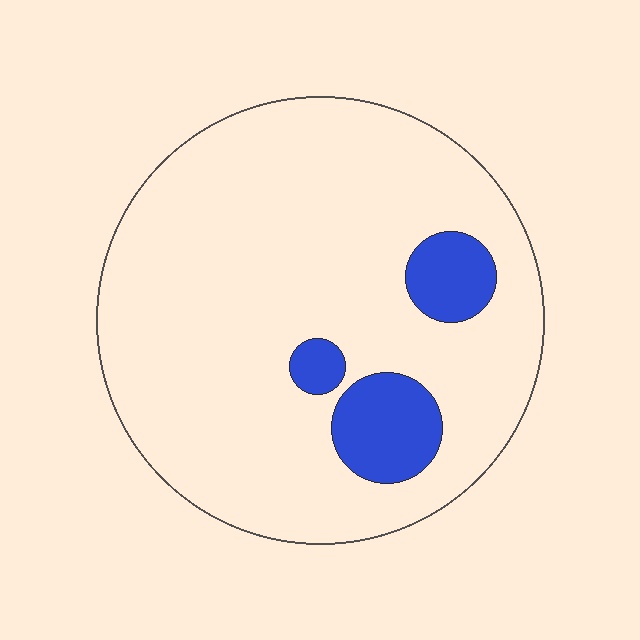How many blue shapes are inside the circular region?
3.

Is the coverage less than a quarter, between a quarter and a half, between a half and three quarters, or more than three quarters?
Less than a quarter.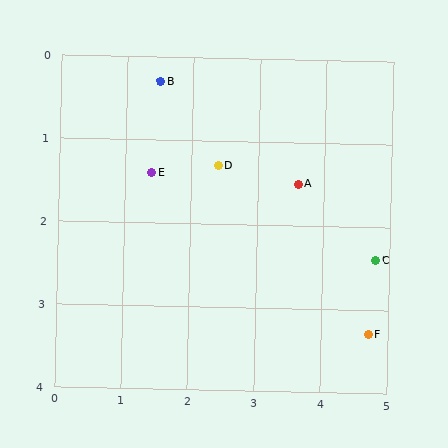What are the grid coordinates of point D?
Point D is at approximately (2.4, 1.3).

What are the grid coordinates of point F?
Point F is at approximately (4.7, 3.3).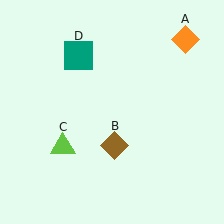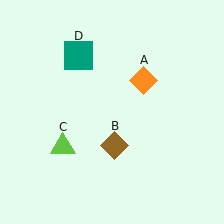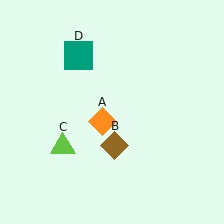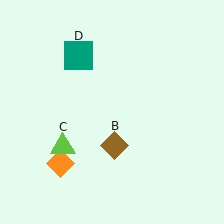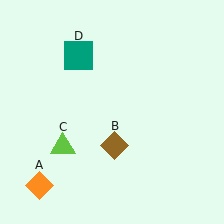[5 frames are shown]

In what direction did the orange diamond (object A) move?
The orange diamond (object A) moved down and to the left.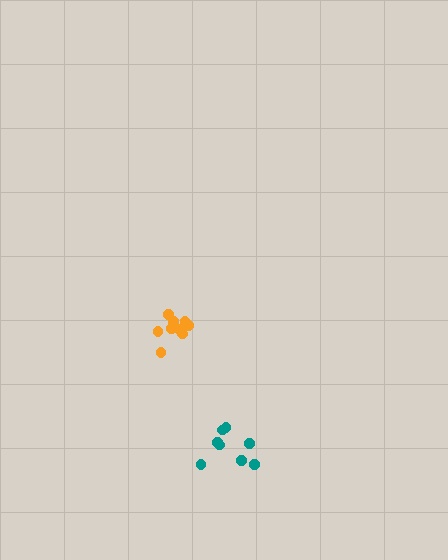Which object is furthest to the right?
The teal cluster is rightmost.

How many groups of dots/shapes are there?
There are 2 groups.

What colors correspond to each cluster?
The clusters are colored: teal, orange.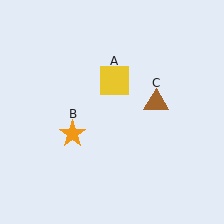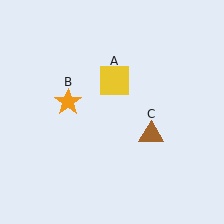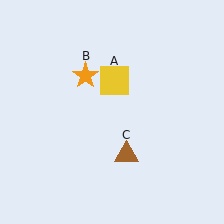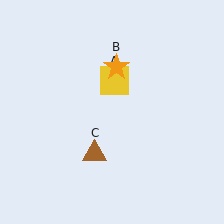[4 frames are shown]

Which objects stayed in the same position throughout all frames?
Yellow square (object A) remained stationary.